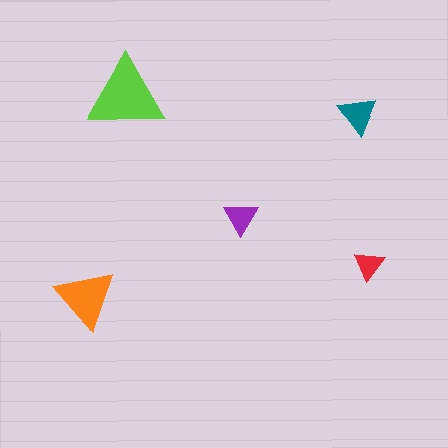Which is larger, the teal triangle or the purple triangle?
The teal one.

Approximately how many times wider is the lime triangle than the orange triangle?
About 1.5 times wider.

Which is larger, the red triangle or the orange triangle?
The orange one.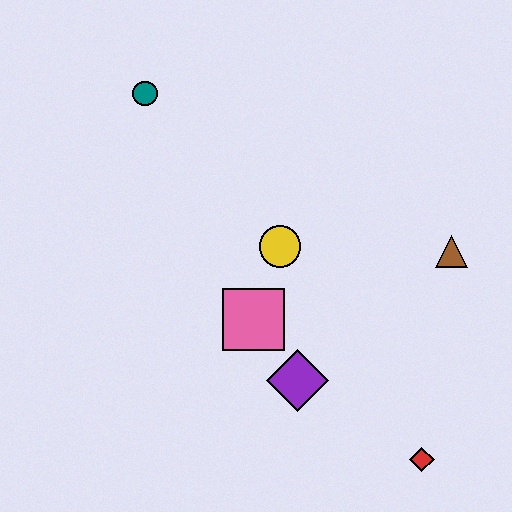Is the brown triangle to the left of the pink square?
No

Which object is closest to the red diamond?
The purple diamond is closest to the red diamond.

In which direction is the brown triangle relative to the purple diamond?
The brown triangle is to the right of the purple diamond.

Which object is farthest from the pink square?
The teal circle is farthest from the pink square.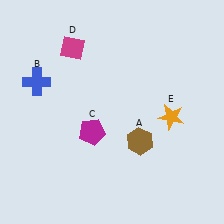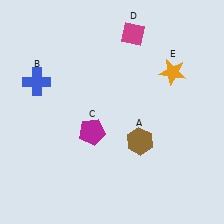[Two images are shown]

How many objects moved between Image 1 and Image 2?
2 objects moved between the two images.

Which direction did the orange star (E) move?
The orange star (E) moved up.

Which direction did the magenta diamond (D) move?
The magenta diamond (D) moved right.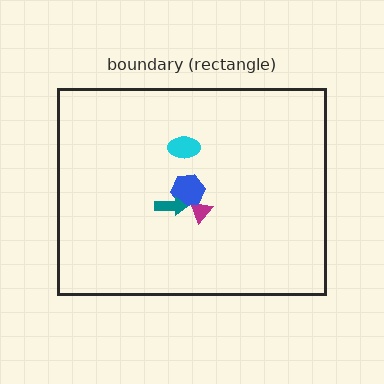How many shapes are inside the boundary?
4 inside, 0 outside.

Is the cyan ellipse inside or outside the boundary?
Inside.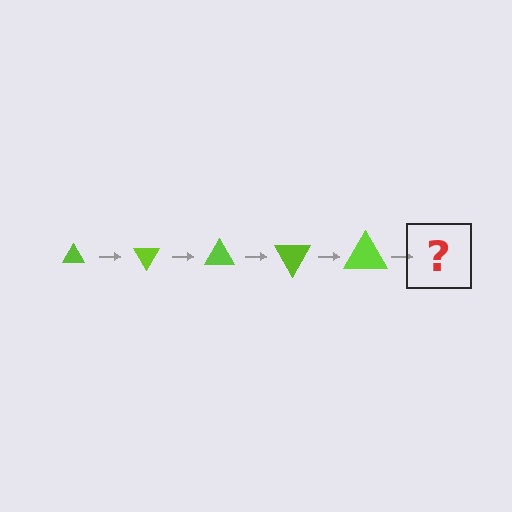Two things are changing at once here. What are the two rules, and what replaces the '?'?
The two rules are that the triangle grows larger each step and it rotates 60 degrees each step. The '?' should be a triangle, larger than the previous one and rotated 300 degrees from the start.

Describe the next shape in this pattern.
It should be a triangle, larger than the previous one and rotated 300 degrees from the start.